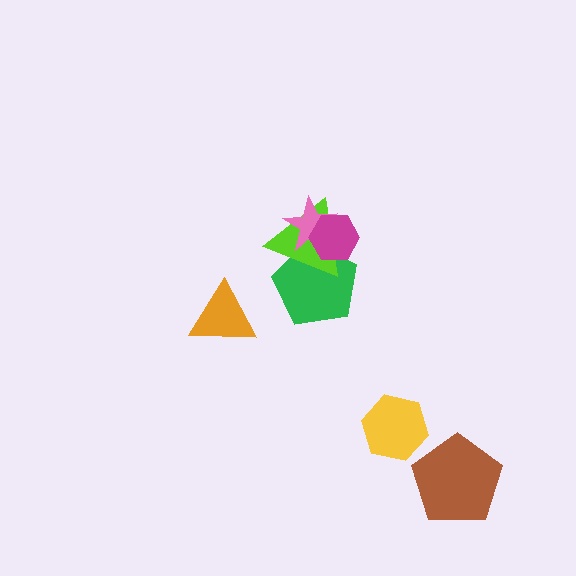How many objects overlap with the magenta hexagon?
3 objects overlap with the magenta hexagon.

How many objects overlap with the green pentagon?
3 objects overlap with the green pentagon.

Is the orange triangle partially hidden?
No, no other shape covers it.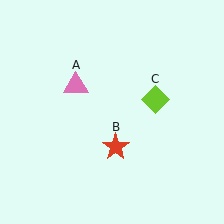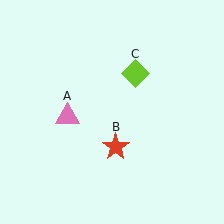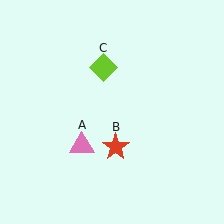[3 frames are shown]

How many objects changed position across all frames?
2 objects changed position: pink triangle (object A), lime diamond (object C).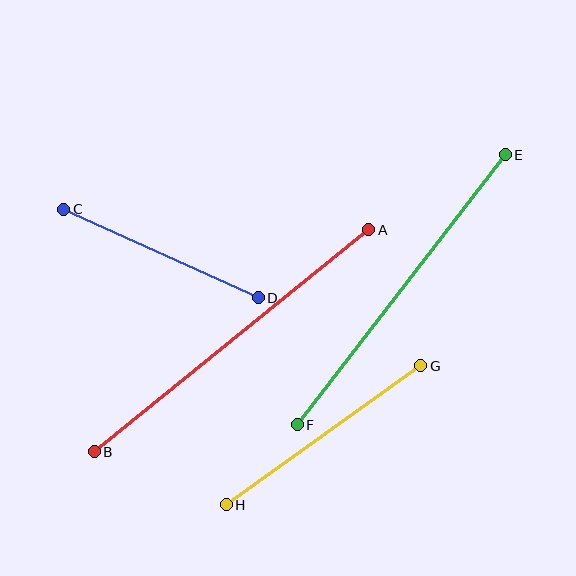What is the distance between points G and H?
The distance is approximately 239 pixels.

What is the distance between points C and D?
The distance is approximately 213 pixels.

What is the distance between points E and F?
The distance is approximately 341 pixels.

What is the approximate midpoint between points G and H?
The midpoint is at approximately (323, 435) pixels.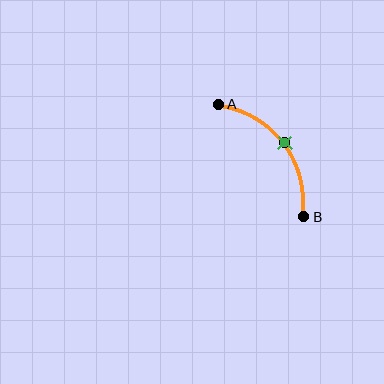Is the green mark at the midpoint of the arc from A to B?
Yes. The green mark lies on the arc at equal arc-length from both A and B — it is the arc midpoint.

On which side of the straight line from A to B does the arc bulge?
The arc bulges above and to the right of the straight line connecting A and B.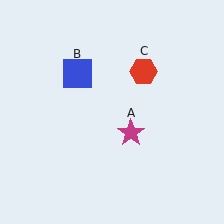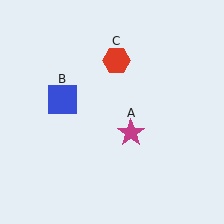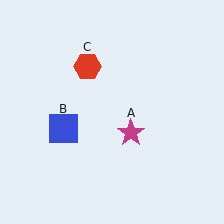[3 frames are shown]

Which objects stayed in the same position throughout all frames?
Magenta star (object A) remained stationary.